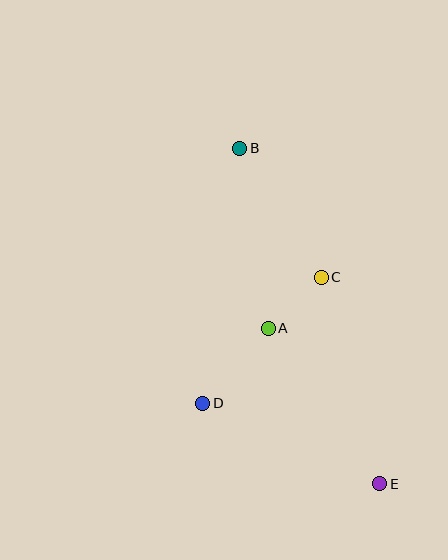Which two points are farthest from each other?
Points B and E are farthest from each other.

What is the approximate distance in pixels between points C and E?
The distance between C and E is approximately 215 pixels.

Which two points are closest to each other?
Points A and C are closest to each other.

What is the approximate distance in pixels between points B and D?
The distance between B and D is approximately 258 pixels.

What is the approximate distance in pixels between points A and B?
The distance between A and B is approximately 182 pixels.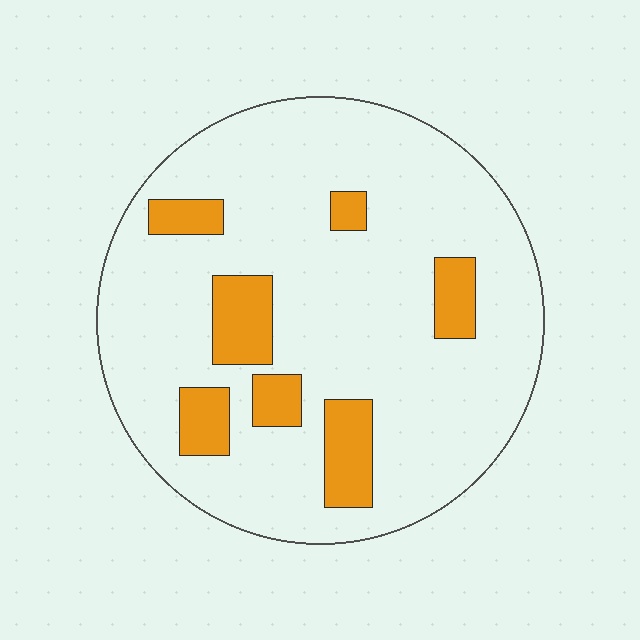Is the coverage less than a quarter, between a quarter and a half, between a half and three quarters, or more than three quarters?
Less than a quarter.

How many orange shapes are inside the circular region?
7.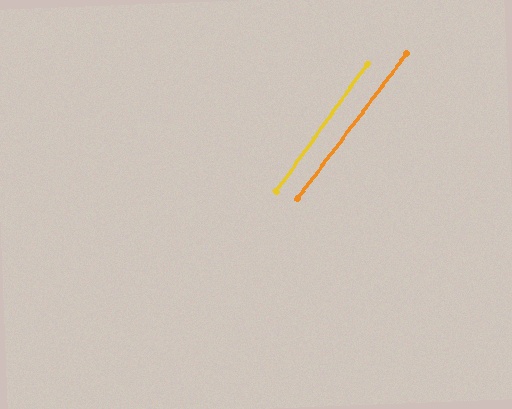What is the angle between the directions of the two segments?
Approximately 2 degrees.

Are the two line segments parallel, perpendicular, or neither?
Parallel — their directions differ by only 1.6°.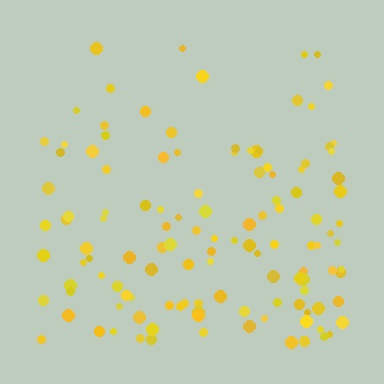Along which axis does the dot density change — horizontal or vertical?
Vertical.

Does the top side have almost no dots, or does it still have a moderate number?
Still a moderate number, just noticeably fewer than the bottom.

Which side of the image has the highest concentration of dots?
The bottom.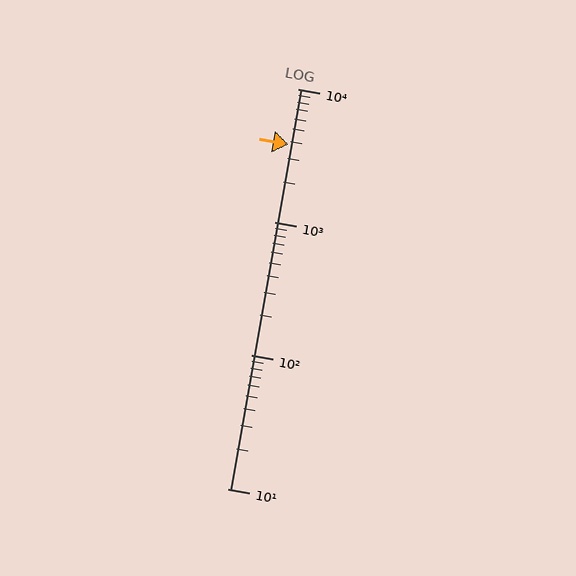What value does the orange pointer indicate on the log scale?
The pointer indicates approximately 3800.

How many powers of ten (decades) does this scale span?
The scale spans 3 decades, from 10 to 10000.